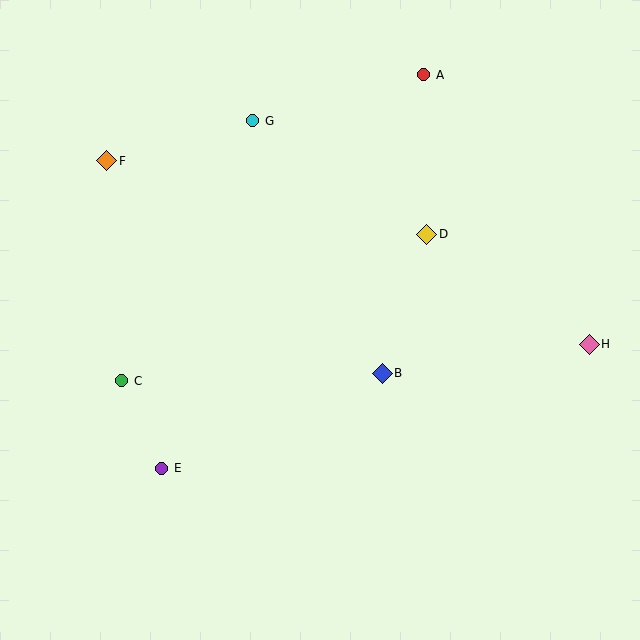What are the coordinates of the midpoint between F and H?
The midpoint between F and H is at (348, 253).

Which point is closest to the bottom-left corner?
Point E is closest to the bottom-left corner.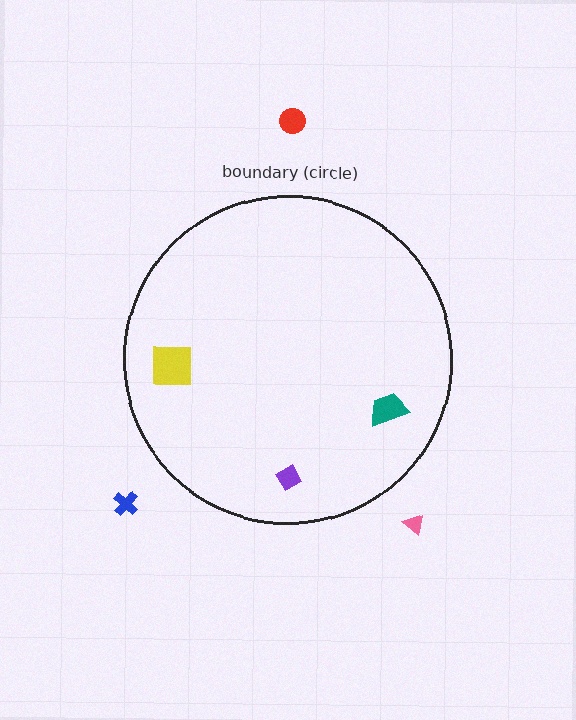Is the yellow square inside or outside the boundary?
Inside.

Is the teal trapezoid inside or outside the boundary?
Inside.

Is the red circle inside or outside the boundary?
Outside.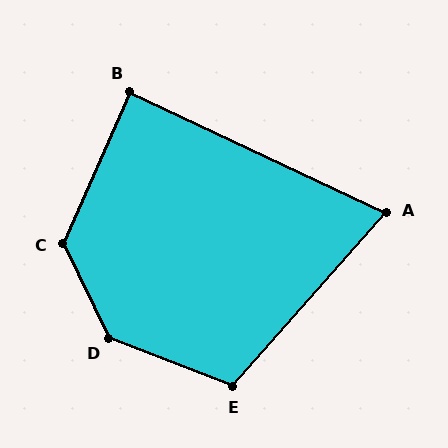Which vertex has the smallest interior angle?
A, at approximately 74 degrees.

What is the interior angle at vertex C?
Approximately 130 degrees (obtuse).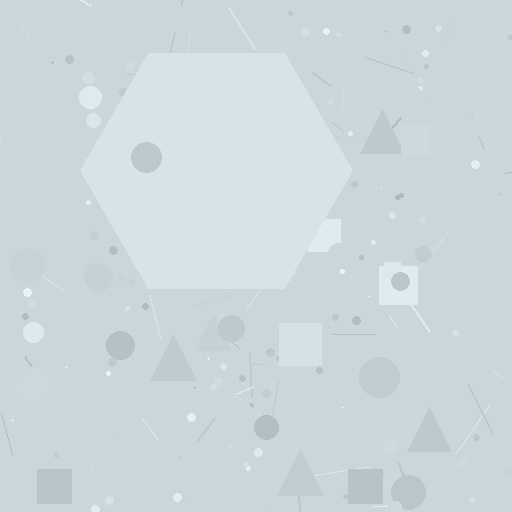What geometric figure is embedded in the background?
A hexagon is embedded in the background.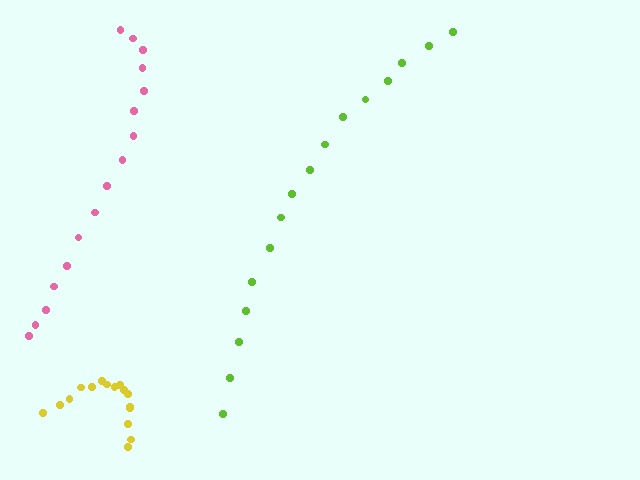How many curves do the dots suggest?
There are 3 distinct paths.